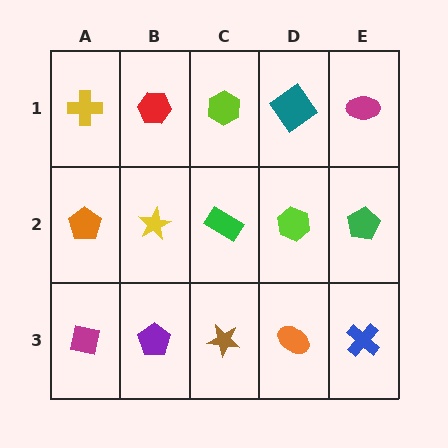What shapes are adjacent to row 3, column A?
An orange pentagon (row 2, column A), a purple pentagon (row 3, column B).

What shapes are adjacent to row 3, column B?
A yellow star (row 2, column B), a magenta square (row 3, column A), a brown star (row 3, column C).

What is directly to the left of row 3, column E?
An orange ellipse.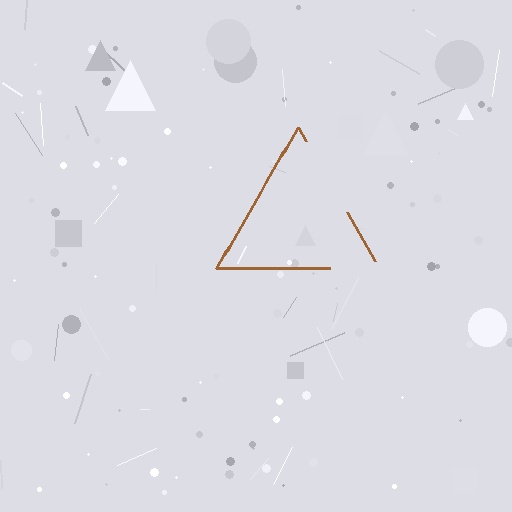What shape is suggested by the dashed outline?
The dashed outline suggests a triangle.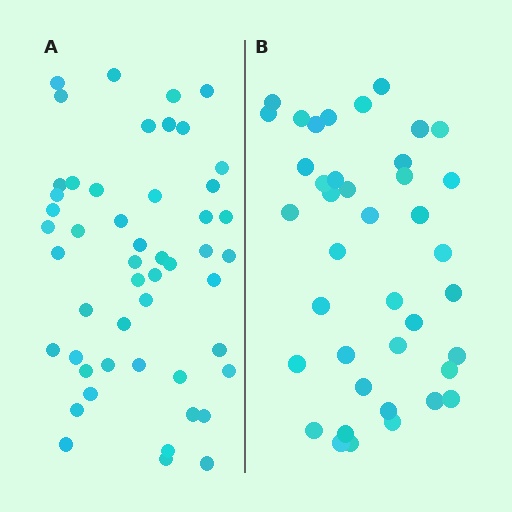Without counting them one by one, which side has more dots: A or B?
Region A (the left region) has more dots.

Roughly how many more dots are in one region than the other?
Region A has roughly 10 or so more dots than region B.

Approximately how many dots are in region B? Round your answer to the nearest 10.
About 40 dots.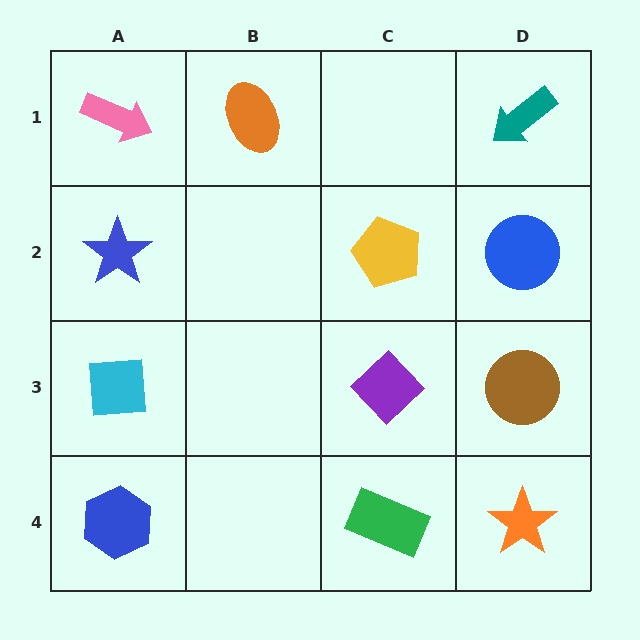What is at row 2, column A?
A blue star.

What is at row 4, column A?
A blue hexagon.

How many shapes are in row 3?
3 shapes.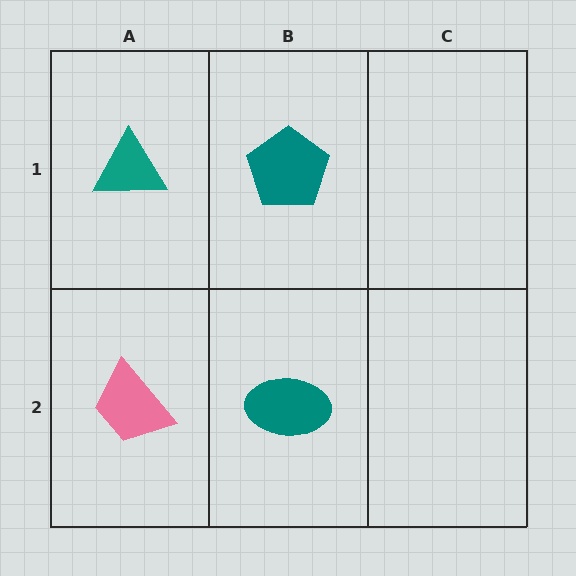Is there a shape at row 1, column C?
No, that cell is empty.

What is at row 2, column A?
A pink trapezoid.